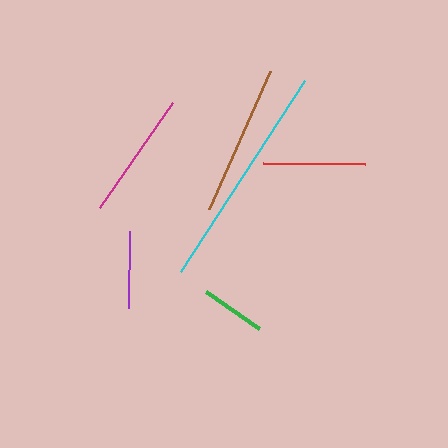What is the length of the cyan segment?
The cyan segment is approximately 227 pixels long.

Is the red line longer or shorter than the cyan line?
The cyan line is longer than the red line.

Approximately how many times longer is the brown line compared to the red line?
The brown line is approximately 1.5 times the length of the red line.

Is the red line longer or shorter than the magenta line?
The magenta line is longer than the red line.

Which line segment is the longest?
The cyan line is the longest at approximately 227 pixels.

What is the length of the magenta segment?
The magenta segment is approximately 127 pixels long.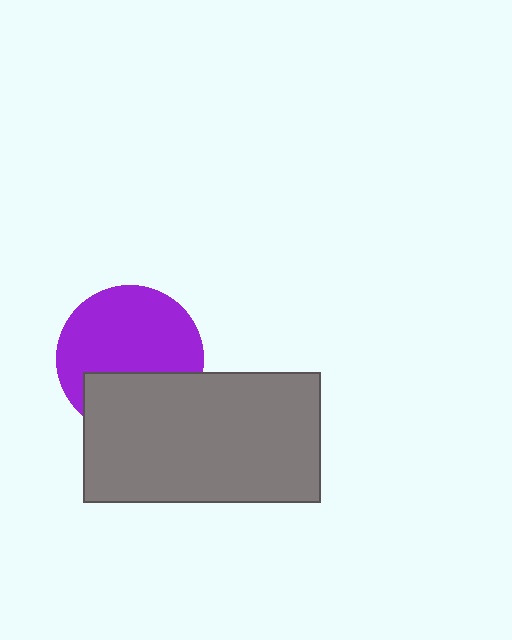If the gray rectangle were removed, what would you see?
You would see the complete purple circle.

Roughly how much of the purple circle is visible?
Most of it is visible (roughly 65%).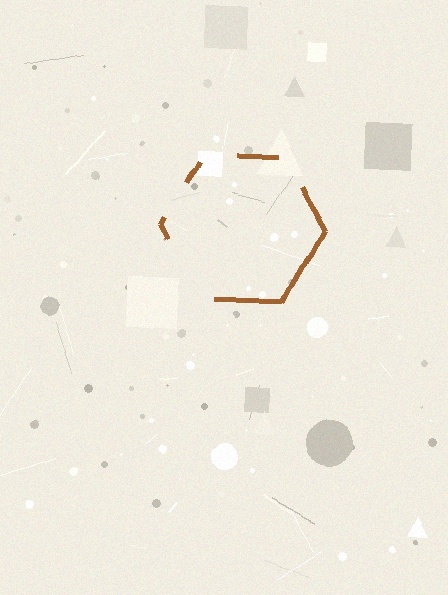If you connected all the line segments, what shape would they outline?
They would outline a hexagon.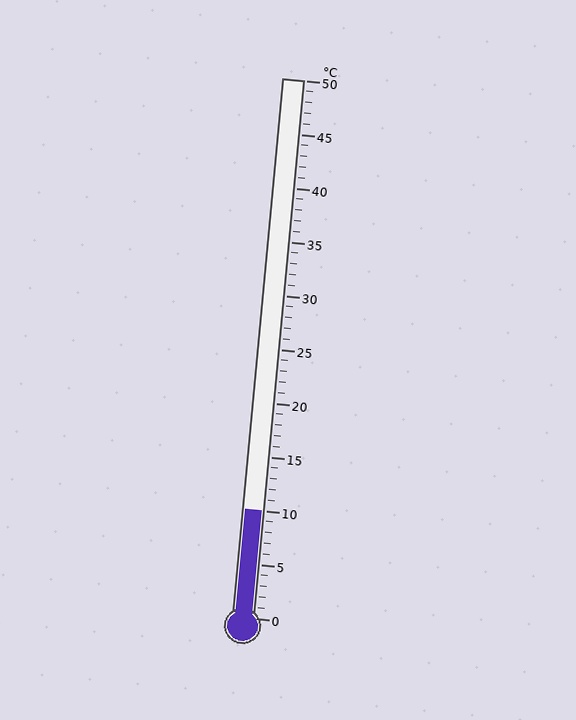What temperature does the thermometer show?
The thermometer shows approximately 10°C.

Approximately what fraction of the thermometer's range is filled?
The thermometer is filled to approximately 20% of its range.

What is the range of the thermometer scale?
The thermometer scale ranges from 0°C to 50°C.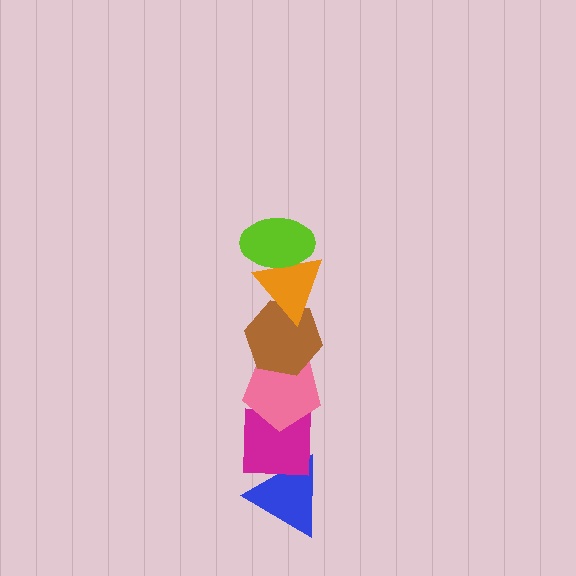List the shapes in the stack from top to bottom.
From top to bottom: the lime ellipse, the orange triangle, the brown hexagon, the pink pentagon, the magenta square, the blue triangle.